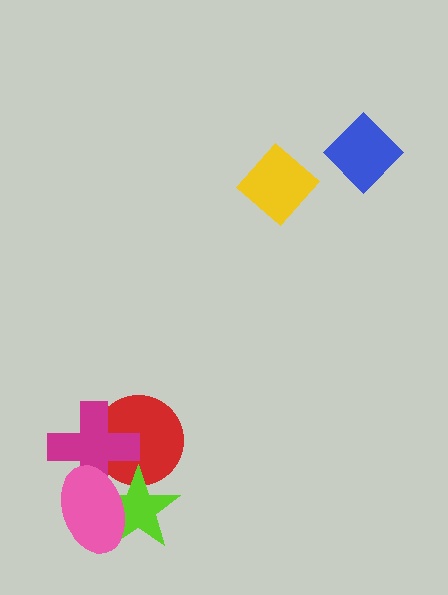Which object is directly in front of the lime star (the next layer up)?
The magenta cross is directly in front of the lime star.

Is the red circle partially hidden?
Yes, it is partially covered by another shape.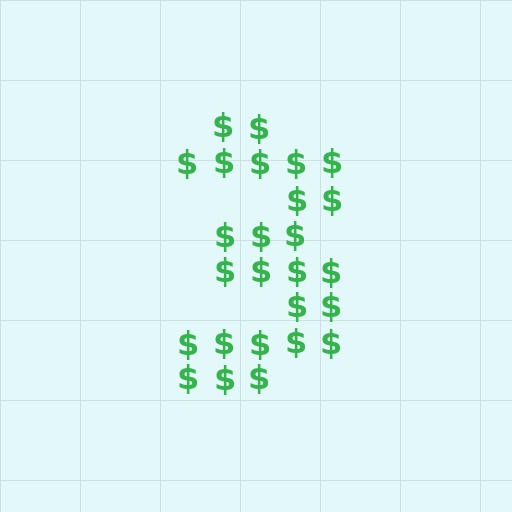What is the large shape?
The large shape is the digit 3.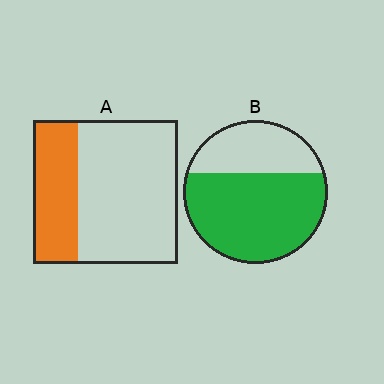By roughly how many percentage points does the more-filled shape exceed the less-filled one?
By roughly 35 percentage points (B over A).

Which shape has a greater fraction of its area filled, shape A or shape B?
Shape B.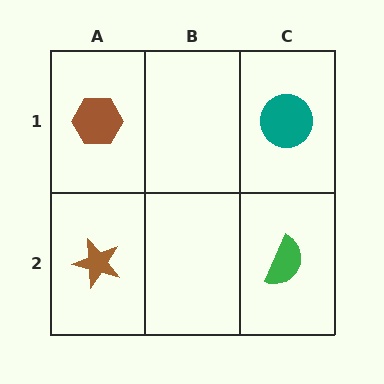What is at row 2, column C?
A green semicircle.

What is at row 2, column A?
A brown star.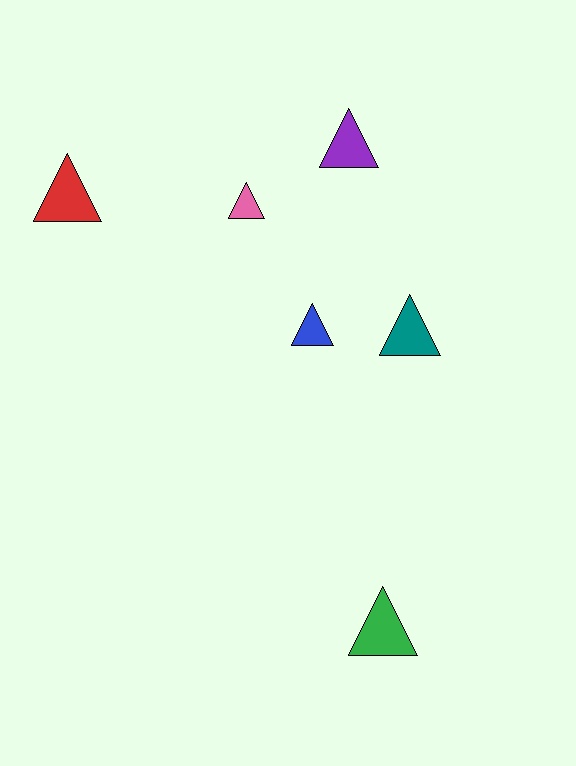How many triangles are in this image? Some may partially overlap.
There are 6 triangles.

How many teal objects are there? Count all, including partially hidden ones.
There is 1 teal object.